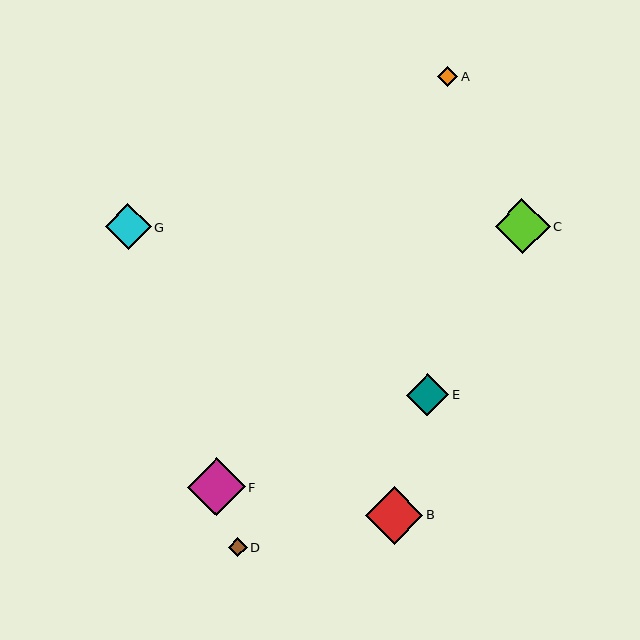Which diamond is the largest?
Diamond F is the largest with a size of approximately 58 pixels.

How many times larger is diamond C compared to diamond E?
Diamond C is approximately 1.3 times the size of diamond E.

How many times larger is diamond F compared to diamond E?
Diamond F is approximately 1.4 times the size of diamond E.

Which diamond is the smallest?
Diamond D is the smallest with a size of approximately 19 pixels.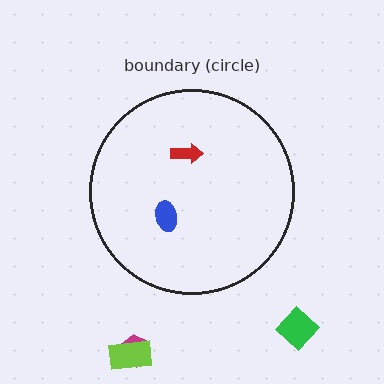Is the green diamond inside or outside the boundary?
Outside.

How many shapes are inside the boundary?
2 inside, 3 outside.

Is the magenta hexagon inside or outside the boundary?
Outside.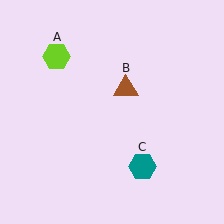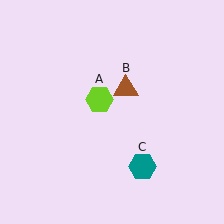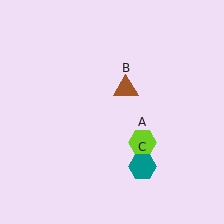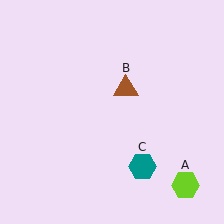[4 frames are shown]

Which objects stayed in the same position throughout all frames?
Brown triangle (object B) and teal hexagon (object C) remained stationary.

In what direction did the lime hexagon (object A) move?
The lime hexagon (object A) moved down and to the right.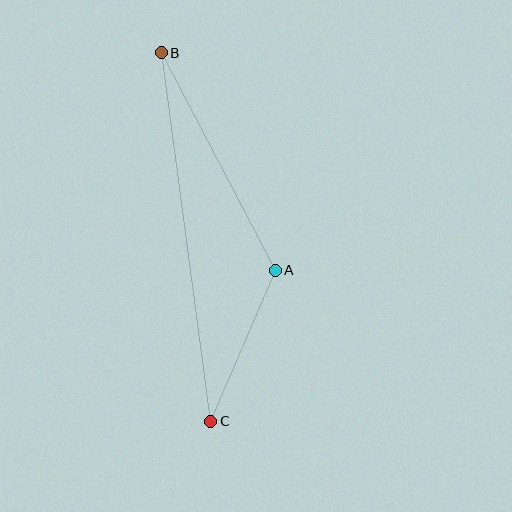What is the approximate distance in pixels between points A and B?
The distance between A and B is approximately 245 pixels.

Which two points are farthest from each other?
Points B and C are farthest from each other.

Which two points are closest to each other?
Points A and C are closest to each other.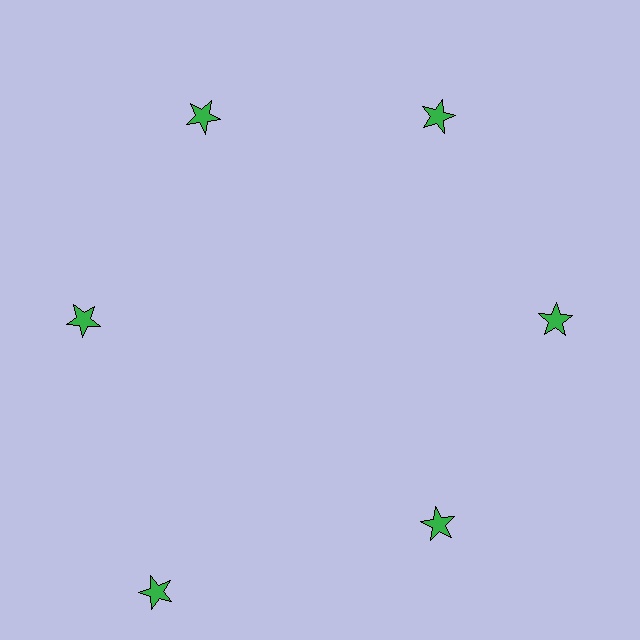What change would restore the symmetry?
The symmetry would be restored by moving it inward, back onto the ring so that all 6 stars sit at equal angles and equal distance from the center.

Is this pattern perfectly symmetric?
No. The 6 green stars are arranged in a ring, but one element near the 7 o'clock position is pushed outward from the center, breaking the 6-fold rotational symmetry.